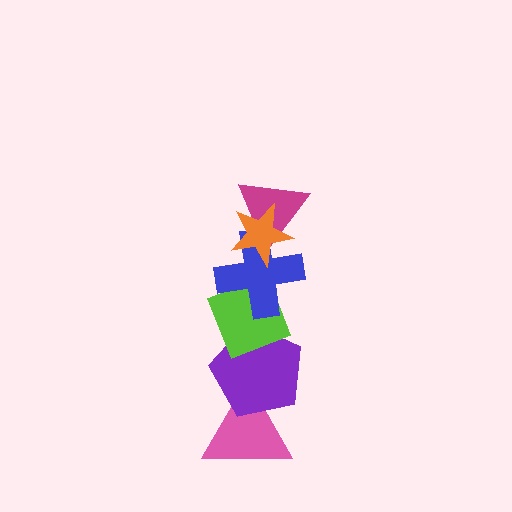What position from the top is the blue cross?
The blue cross is 3rd from the top.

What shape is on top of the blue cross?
The magenta triangle is on top of the blue cross.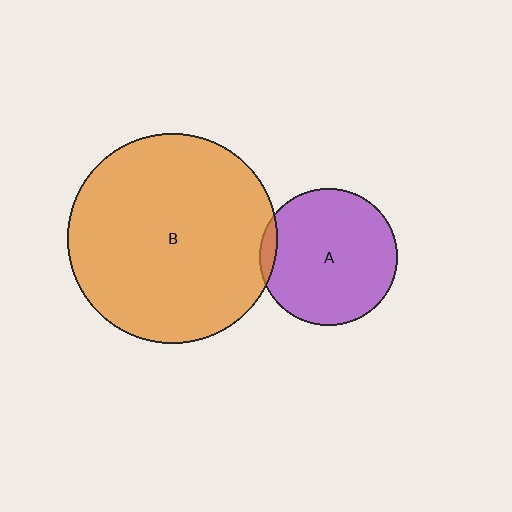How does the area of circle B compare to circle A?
Approximately 2.3 times.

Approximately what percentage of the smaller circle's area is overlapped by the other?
Approximately 5%.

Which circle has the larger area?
Circle B (orange).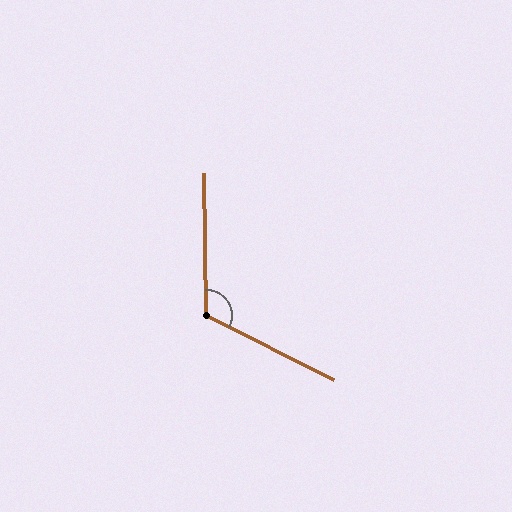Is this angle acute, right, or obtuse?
It is obtuse.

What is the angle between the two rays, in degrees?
Approximately 118 degrees.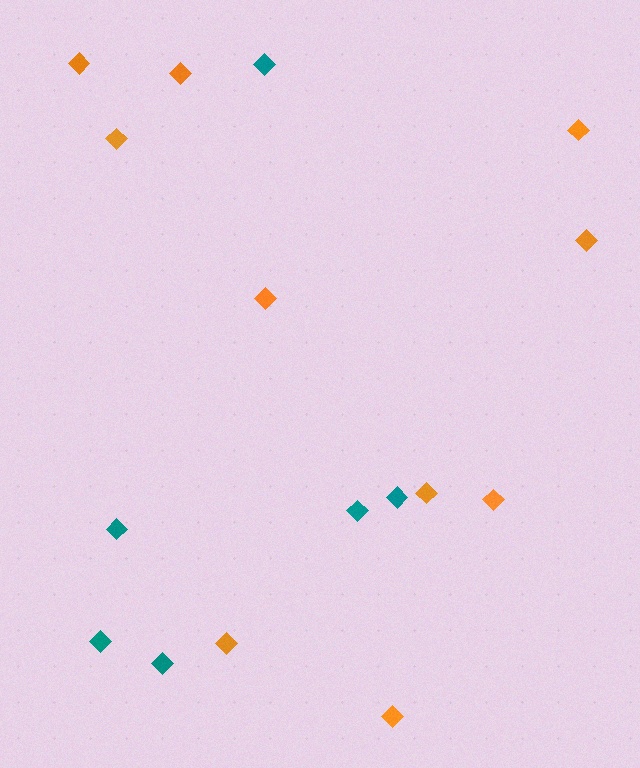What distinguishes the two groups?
There are 2 groups: one group of orange diamonds (10) and one group of teal diamonds (6).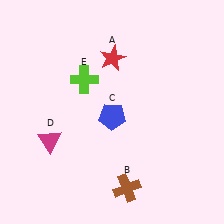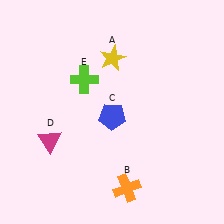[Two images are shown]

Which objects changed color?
A changed from red to yellow. B changed from brown to orange.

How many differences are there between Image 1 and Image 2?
There are 2 differences between the two images.